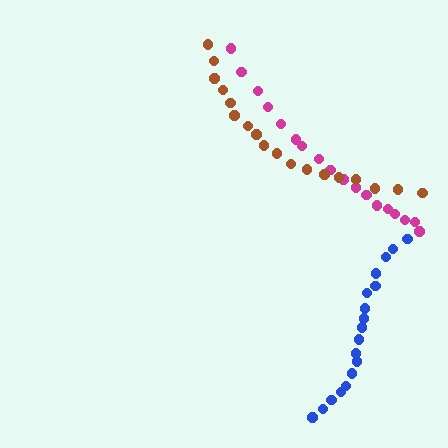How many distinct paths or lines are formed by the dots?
There are 3 distinct paths.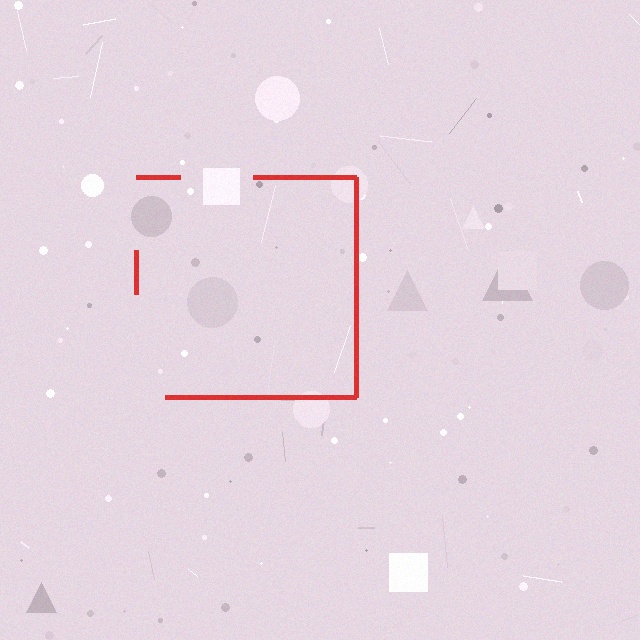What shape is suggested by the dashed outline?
The dashed outline suggests a square.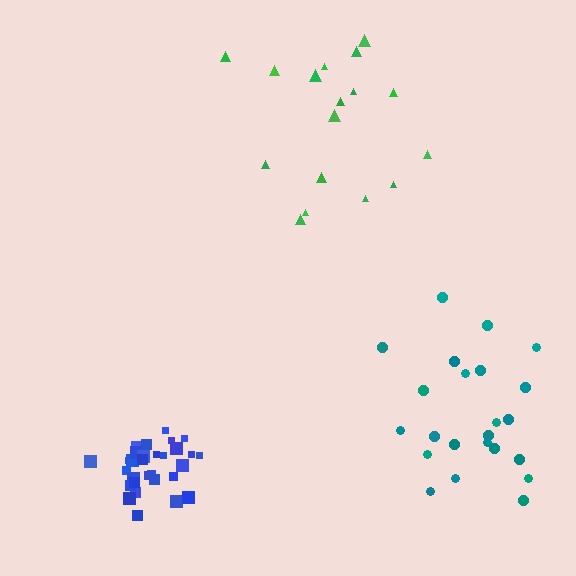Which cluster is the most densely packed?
Blue.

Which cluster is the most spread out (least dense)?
Green.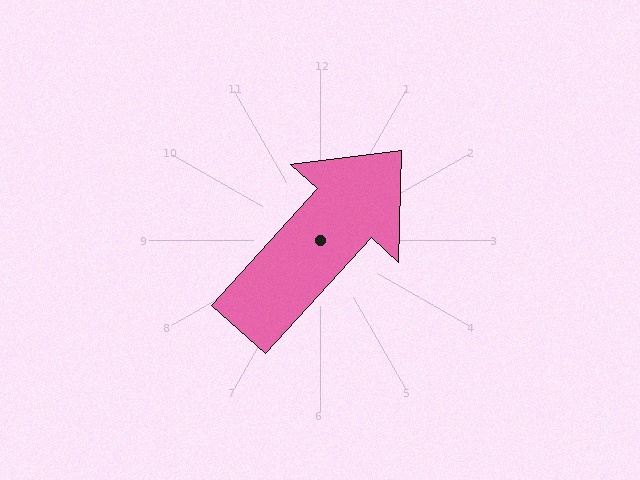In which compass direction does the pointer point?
Northeast.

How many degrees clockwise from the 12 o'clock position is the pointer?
Approximately 42 degrees.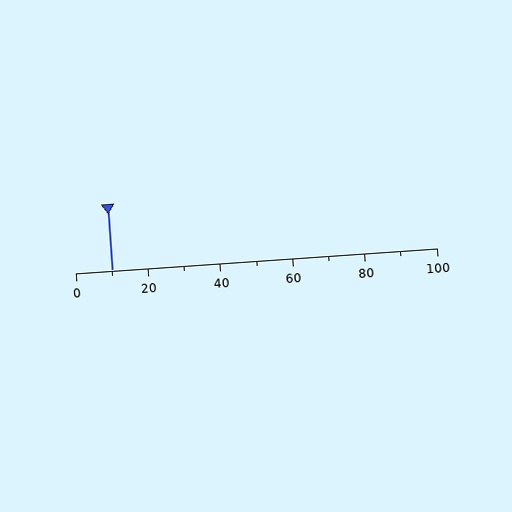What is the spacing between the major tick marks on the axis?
The major ticks are spaced 20 apart.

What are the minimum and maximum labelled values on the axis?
The axis runs from 0 to 100.